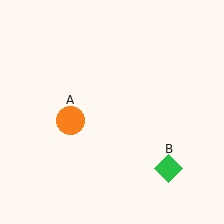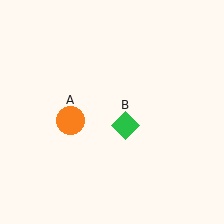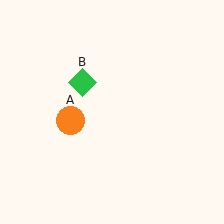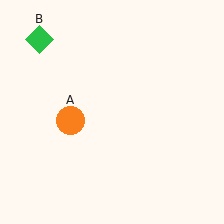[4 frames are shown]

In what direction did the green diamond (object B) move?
The green diamond (object B) moved up and to the left.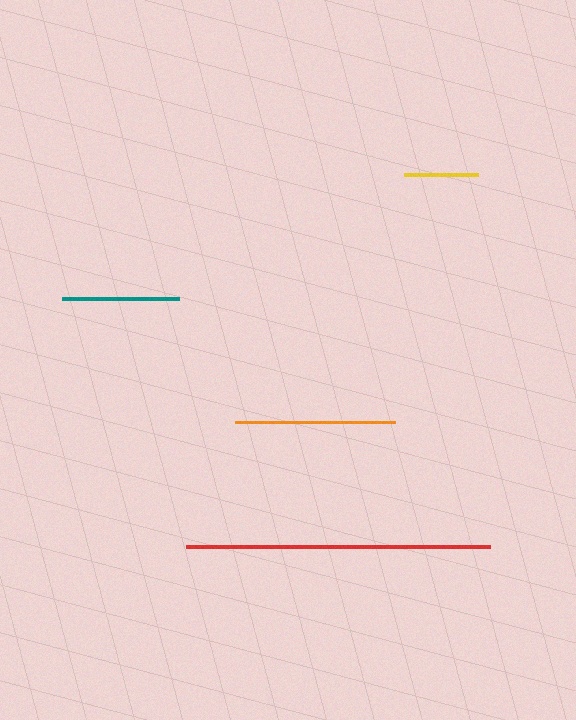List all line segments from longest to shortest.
From longest to shortest: red, orange, teal, yellow.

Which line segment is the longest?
The red line is the longest at approximately 304 pixels.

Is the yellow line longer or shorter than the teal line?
The teal line is longer than the yellow line.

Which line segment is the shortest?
The yellow line is the shortest at approximately 75 pixels.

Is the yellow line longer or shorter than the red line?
The red line is longer than the yellow line.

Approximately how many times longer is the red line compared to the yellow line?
The red line is approximately 4.1 times the length of the yellow line.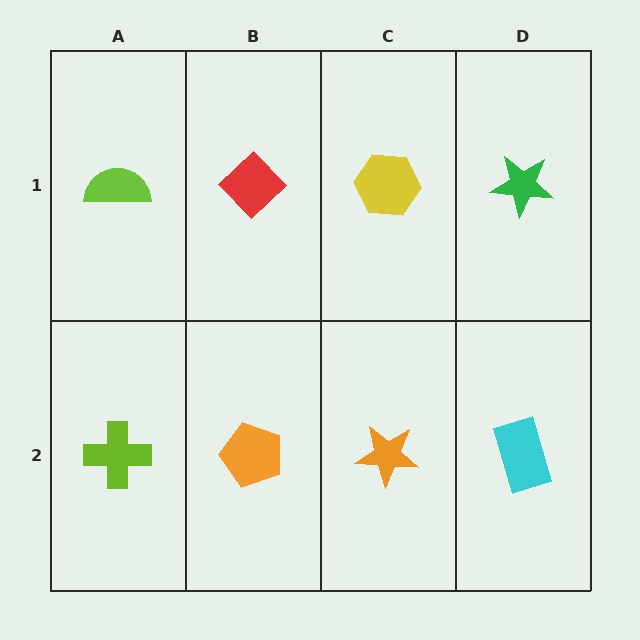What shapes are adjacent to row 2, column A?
A lime semicircle (row 1, column A), an orange pentagon (row 2, column B).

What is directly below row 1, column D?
A cyan rectangle.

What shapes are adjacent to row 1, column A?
A lime cross (row 2, column A), a red diamond (row 1, column B).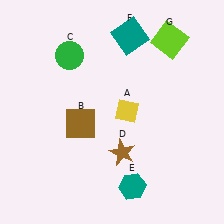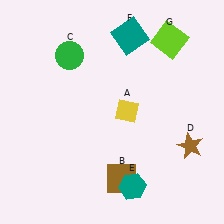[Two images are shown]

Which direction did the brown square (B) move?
The brown square (B) moved down.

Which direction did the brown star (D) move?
The brown star (D) moved right.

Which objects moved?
The objects that moved are: the brown square (B), the brown star (D).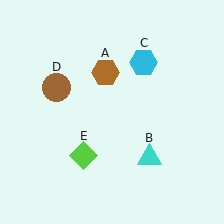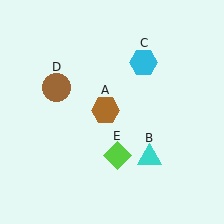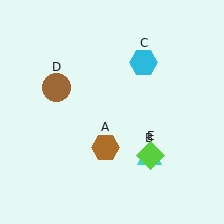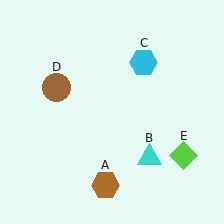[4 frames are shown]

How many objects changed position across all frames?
2 objects changed position: brown hexagon (object A), lime diamond (object E).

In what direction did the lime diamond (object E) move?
The lime diamond (object E) moved right.